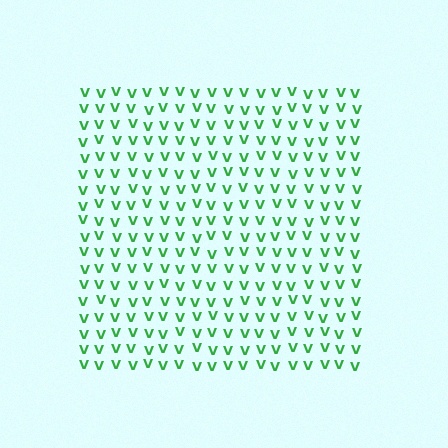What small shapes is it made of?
It is made of small letter V's.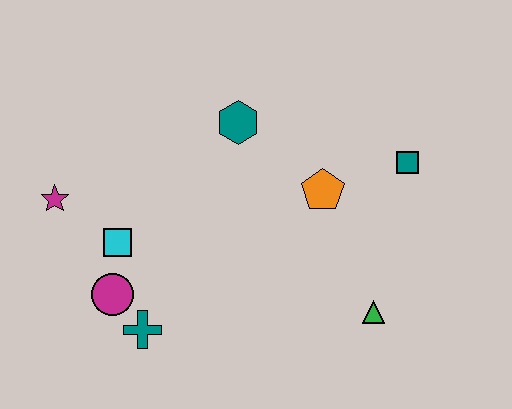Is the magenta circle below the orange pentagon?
Yes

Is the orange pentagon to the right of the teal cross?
Yes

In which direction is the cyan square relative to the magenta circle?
The cyan square is above the magenta circle.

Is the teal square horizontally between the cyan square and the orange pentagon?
No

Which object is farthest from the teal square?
The magenta star is farthest from the teal square.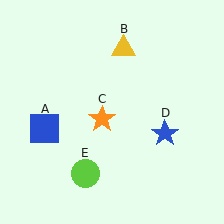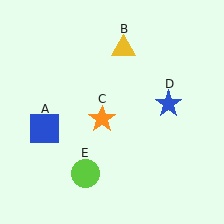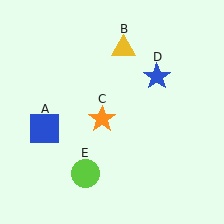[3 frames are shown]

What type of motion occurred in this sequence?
The blue star (object D) rotated counterclockwise around the center of the scene.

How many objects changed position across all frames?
1 object changed position: blue star (object D).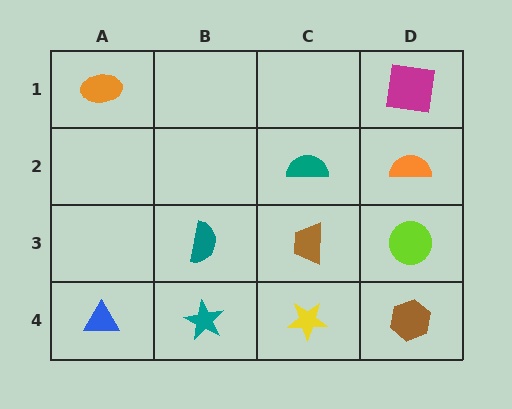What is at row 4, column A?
A blue triangle.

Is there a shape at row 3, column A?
No, that cell is empty.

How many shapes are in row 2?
2 shapes.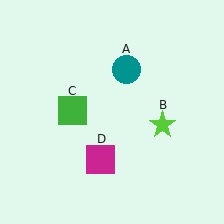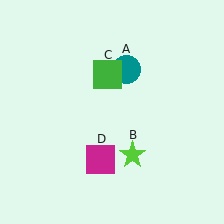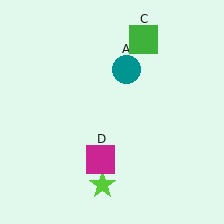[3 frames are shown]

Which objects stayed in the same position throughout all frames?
Teal circle (object A) and magenta square (object D) remained stationary.